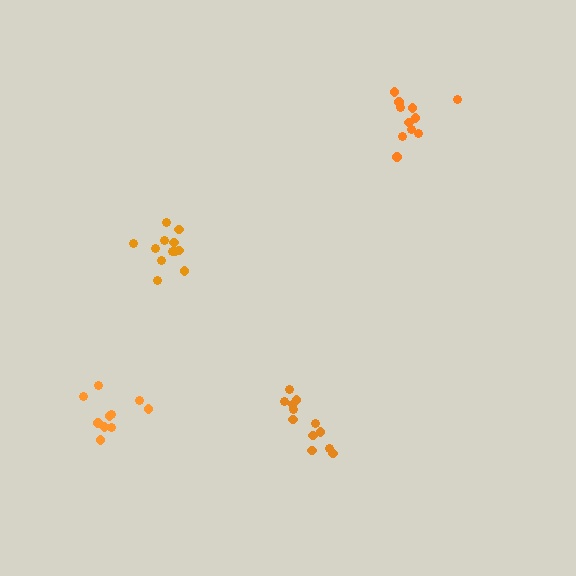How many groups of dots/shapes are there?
There are 4 groups.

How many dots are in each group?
Group 1: 12 dots, Group 2: 10 dots, Group 3: 12 dots, Group 4: 11 dots (45 total).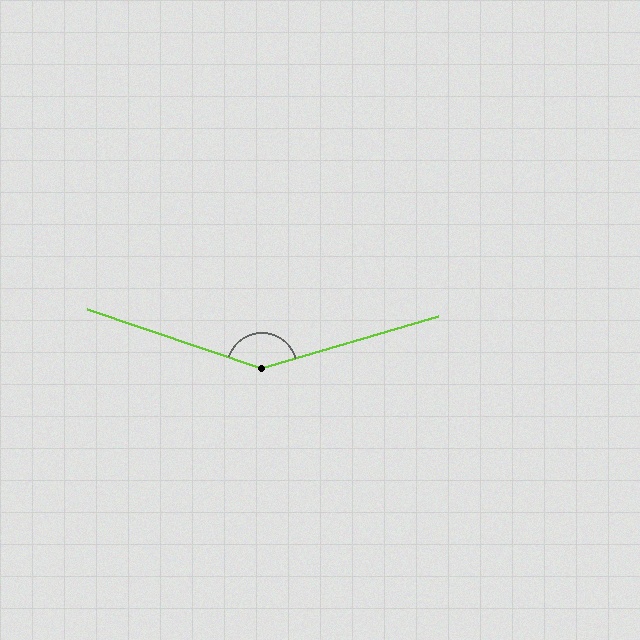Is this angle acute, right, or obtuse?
It is obtuse.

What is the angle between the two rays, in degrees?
Approximately 145 degrees.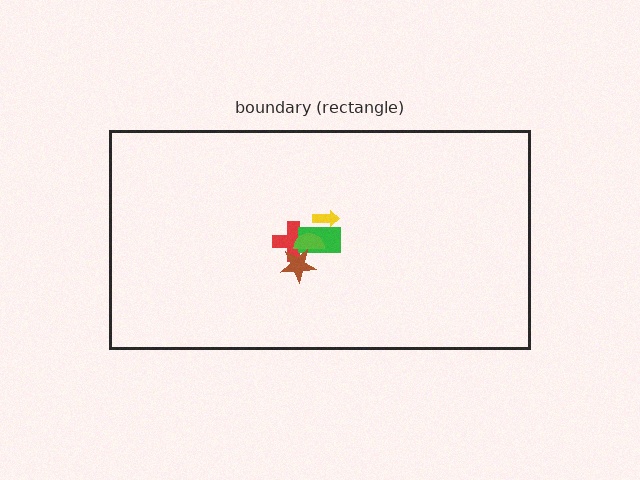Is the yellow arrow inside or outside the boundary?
Inside.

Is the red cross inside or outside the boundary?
Inside.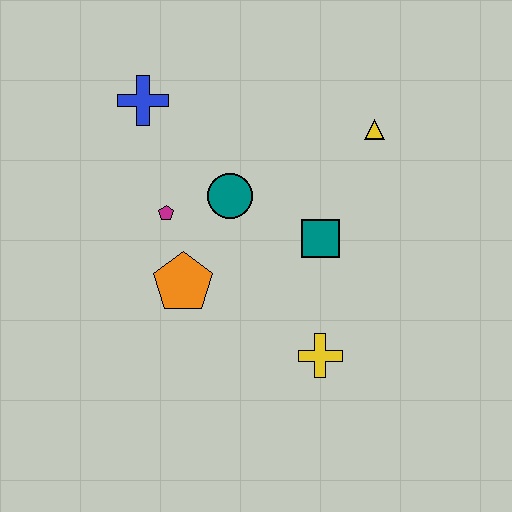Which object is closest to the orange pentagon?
The magenta pentagon is closest to the orange pentagon.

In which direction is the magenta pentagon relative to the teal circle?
The magenta pentagon is to the left of the teal circle.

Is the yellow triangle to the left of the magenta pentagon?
No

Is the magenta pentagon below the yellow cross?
No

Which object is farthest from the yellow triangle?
The orange pentagon is farthest from the yellow triangle.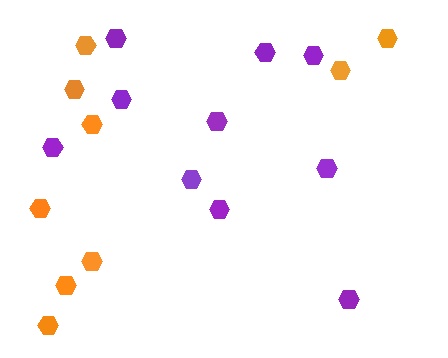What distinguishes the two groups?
There are 2 groups: one group of purple hexagons (10) and one group of orange hexagons (9).